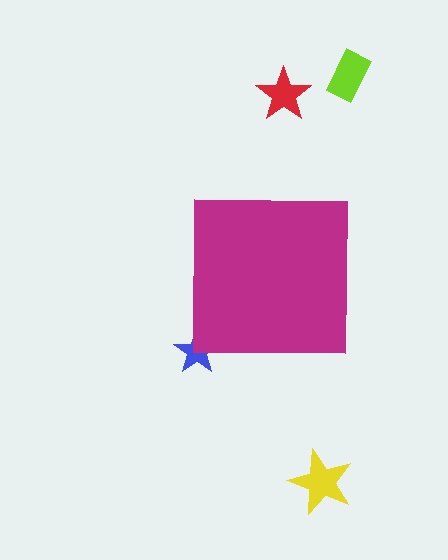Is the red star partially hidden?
No, the red star is fully visible.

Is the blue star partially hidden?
Yes, the blue star is partially hidden behind the magenta square.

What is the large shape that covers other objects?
A magenta square.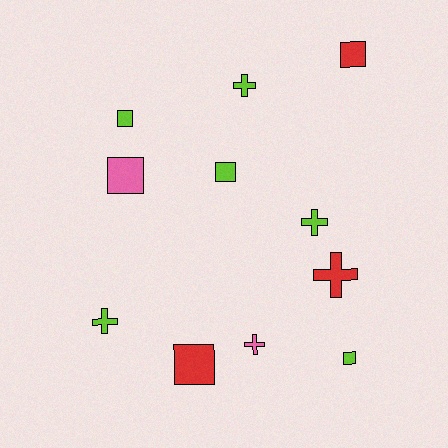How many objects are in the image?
There are 11 objects.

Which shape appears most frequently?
Square, with 6 objects.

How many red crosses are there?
There is 1 red cross.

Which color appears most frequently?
Lime, with 6 objects.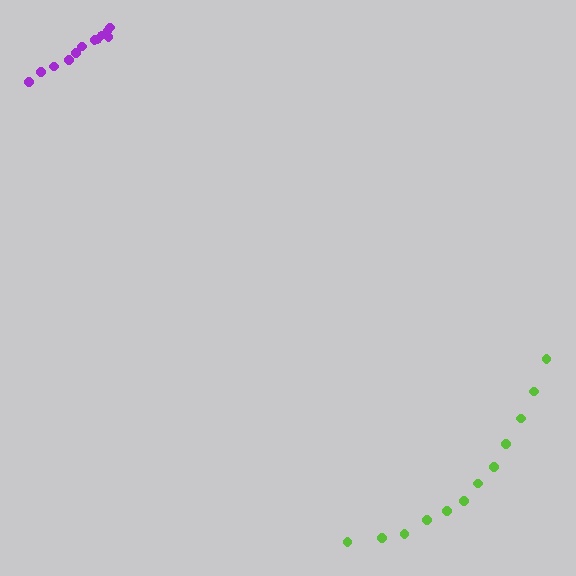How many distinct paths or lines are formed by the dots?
There are 2 distinct paths.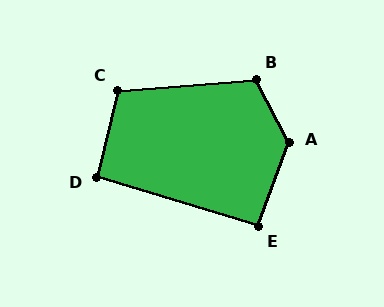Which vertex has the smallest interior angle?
E, at approximately 94 degrees.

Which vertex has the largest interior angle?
A, at approximately 132 degrees.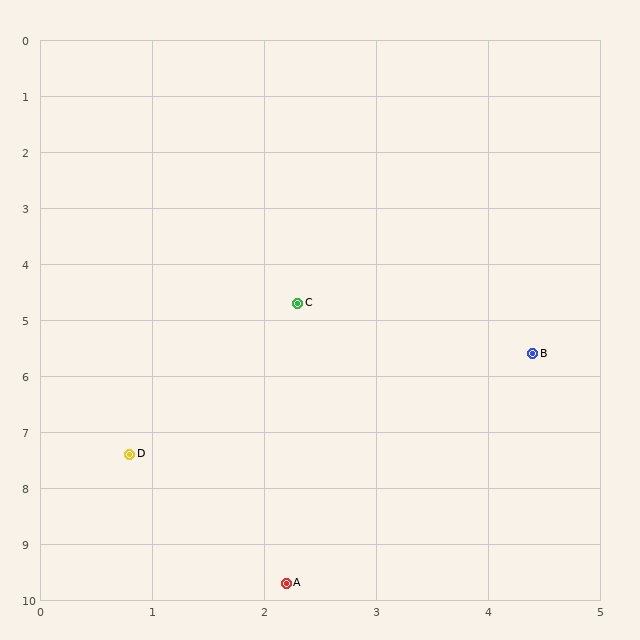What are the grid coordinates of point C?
Point C is at approximately (2.3, 4.7).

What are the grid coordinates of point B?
Point B is at approximately (4.4, 5.6).